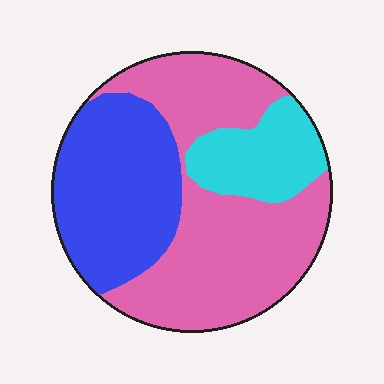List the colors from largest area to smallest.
From largest to smallest: pink, blue, cyan.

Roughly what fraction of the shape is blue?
Blue takes up about one third (1/3) of the shape.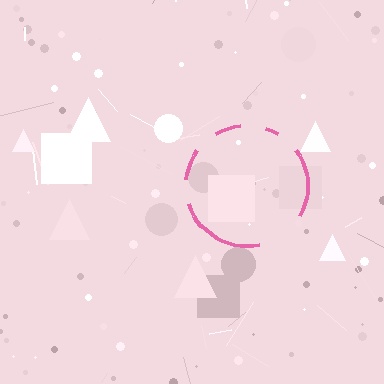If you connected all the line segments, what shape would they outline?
They would outline a circle.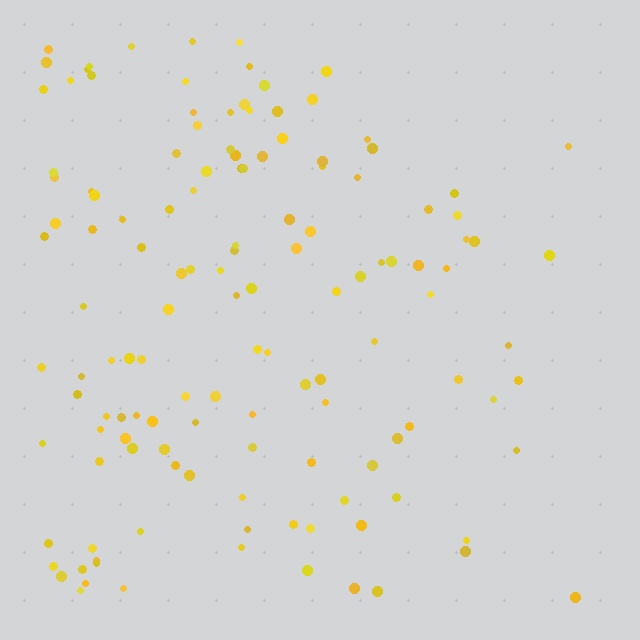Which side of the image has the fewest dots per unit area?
The right.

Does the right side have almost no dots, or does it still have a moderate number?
Still a moderate number, just noticeably fewer than the left.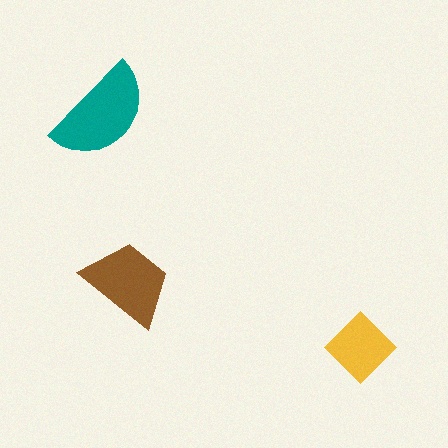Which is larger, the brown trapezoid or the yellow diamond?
The brown trapezoid.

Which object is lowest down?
The yellow diamond is bottommost.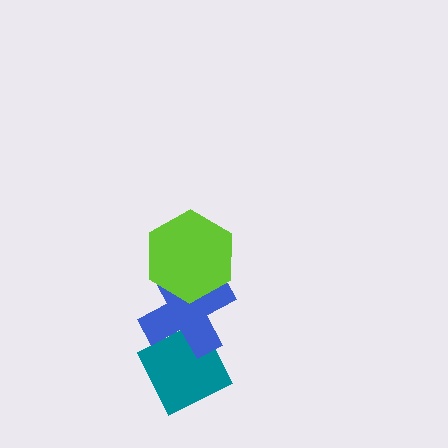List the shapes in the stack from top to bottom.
From top to bottom: the lime hexagon, the blue cross, the teal diamond.